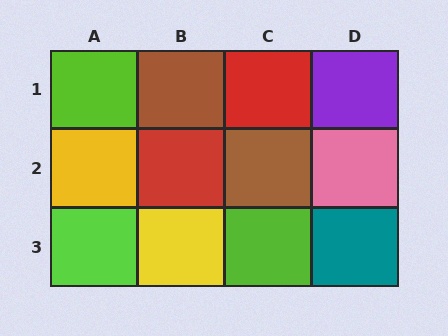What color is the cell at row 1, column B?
Brown.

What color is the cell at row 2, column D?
Pink.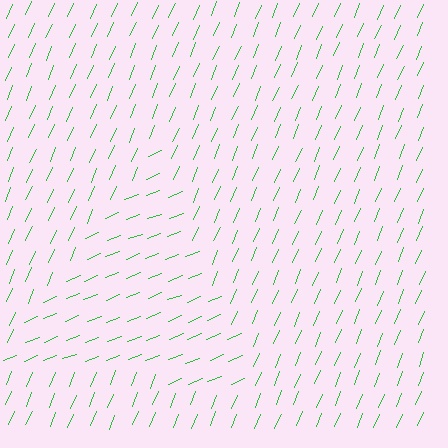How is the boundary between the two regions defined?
The boundary is defined purely by a change in line orientation (approximately 45 degrees difference). All lines are the same color and thickness.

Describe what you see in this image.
The image is filled with small green line segments. A triangle region in the image has lines oriented differently from the surrounding lines, creating a visible texture boundary.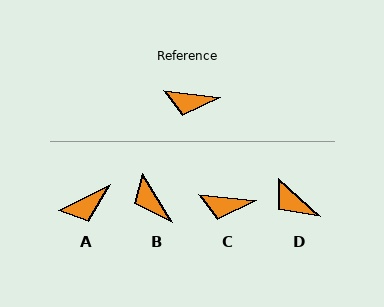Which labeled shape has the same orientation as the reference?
C.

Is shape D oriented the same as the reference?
No, it is off by about 36 degrees.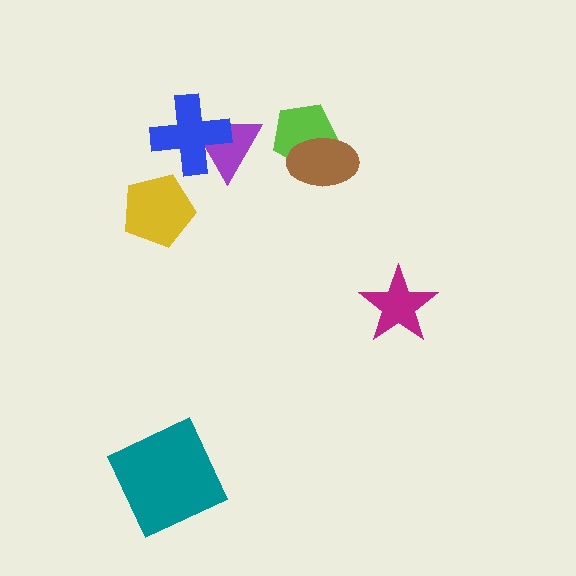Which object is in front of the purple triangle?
The blue cross is in front of the purple triangle.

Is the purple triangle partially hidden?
Yes, it is partially covered by another shape.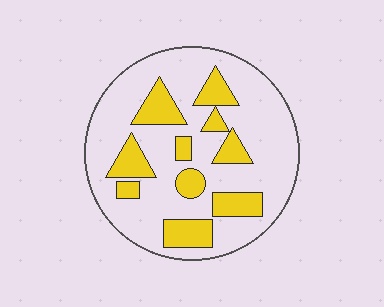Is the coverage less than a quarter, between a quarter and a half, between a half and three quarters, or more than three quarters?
Between a quarter and a half.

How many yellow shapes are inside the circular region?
10.